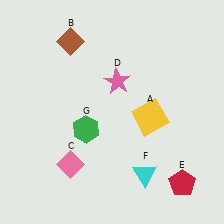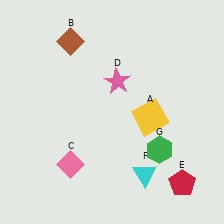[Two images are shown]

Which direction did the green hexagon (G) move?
The green hexagon (G) moved right.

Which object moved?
The green hexagon (G) moved right.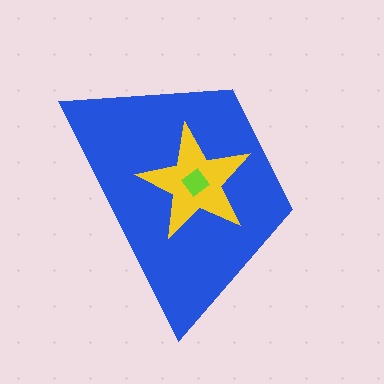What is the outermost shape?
The blue trapezoid.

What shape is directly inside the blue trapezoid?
The yellow star.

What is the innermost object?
The lime diamond.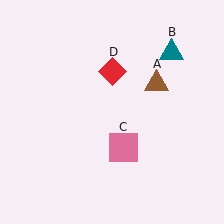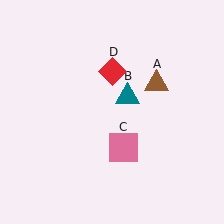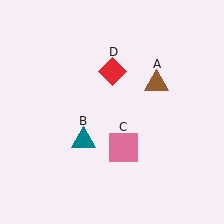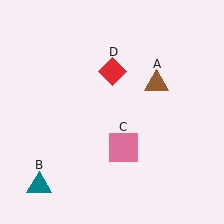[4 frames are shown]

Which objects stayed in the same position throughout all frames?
Brown triangle (object A) and pink square (object C) and red diamond (object D) remained stationary.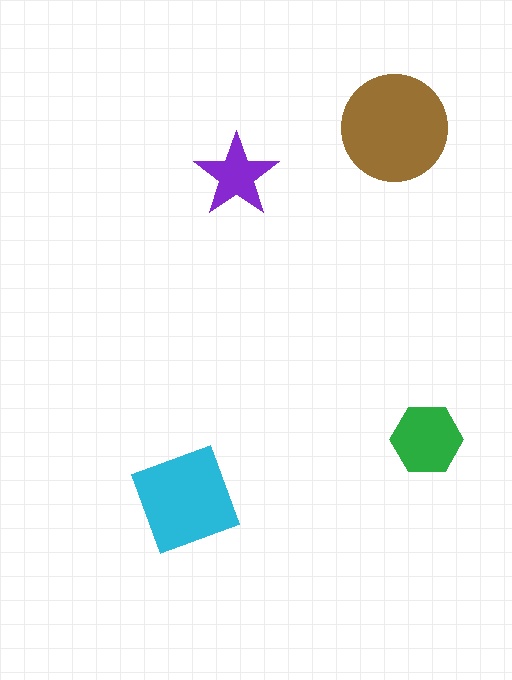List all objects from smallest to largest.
The purple star, the green hexagon, the cyan diamond, the brown circle.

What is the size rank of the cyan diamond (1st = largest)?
2nd.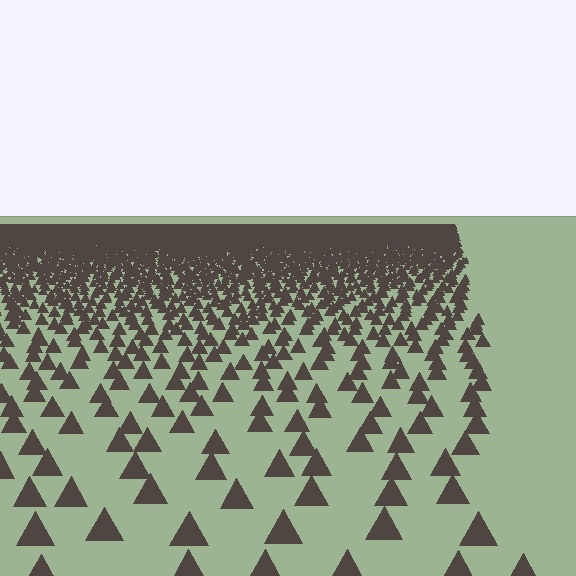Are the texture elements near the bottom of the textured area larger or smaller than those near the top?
Larger. Near the bottom, elements are closer to the viewer and appear at a bigger on-screen size.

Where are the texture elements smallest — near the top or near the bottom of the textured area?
Near the top.